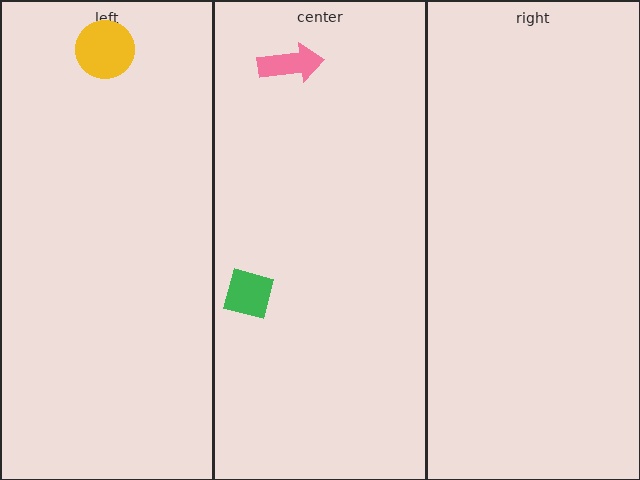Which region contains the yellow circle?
The left region.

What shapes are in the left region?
The yellow circle.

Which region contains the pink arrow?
The center region.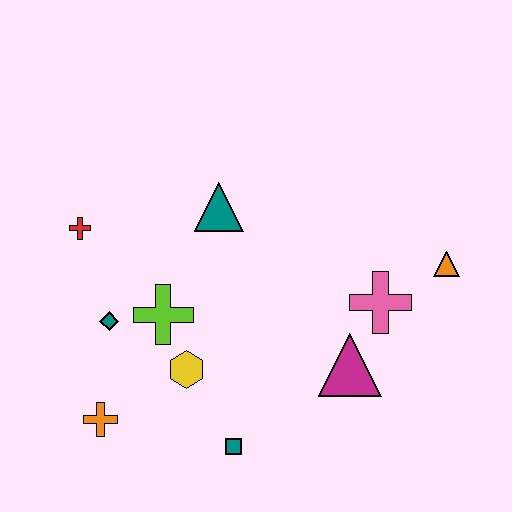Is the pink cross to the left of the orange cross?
No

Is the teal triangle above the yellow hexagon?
Yes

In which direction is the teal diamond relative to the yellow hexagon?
The teal diamond is to the left of the yellow hexagon.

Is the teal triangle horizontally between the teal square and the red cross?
Yes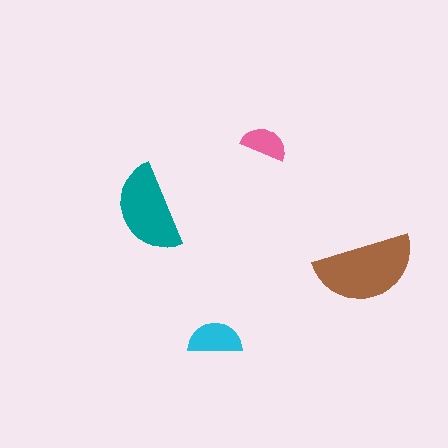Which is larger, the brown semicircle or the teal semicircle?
The brown one.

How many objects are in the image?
There are 4 objects in the image.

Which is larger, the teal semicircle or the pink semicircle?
The teal one.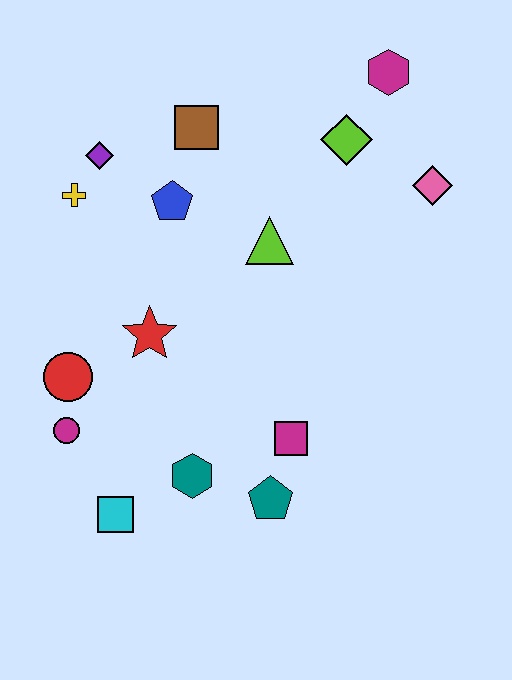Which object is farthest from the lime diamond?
The cyan square is farthest from the lime diamond.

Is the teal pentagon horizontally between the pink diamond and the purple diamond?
Yes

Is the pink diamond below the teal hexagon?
No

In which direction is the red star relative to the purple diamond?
The red star is below the purple diamond.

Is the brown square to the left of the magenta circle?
No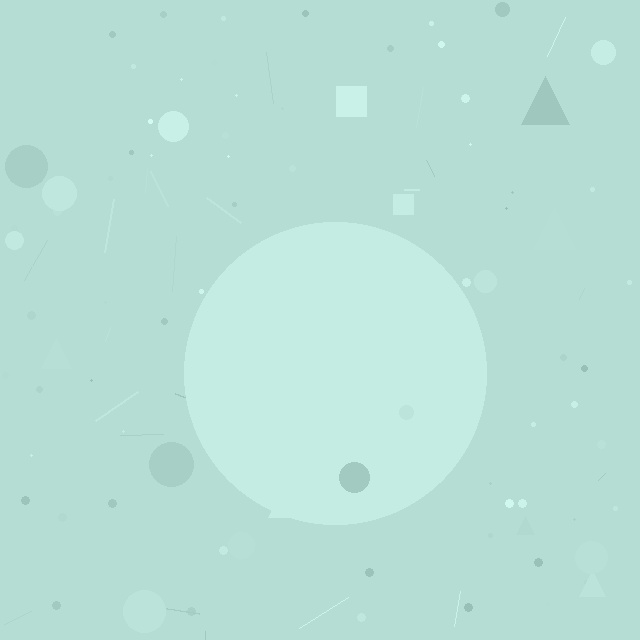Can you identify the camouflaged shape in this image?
The camouflaged shape is a circle.